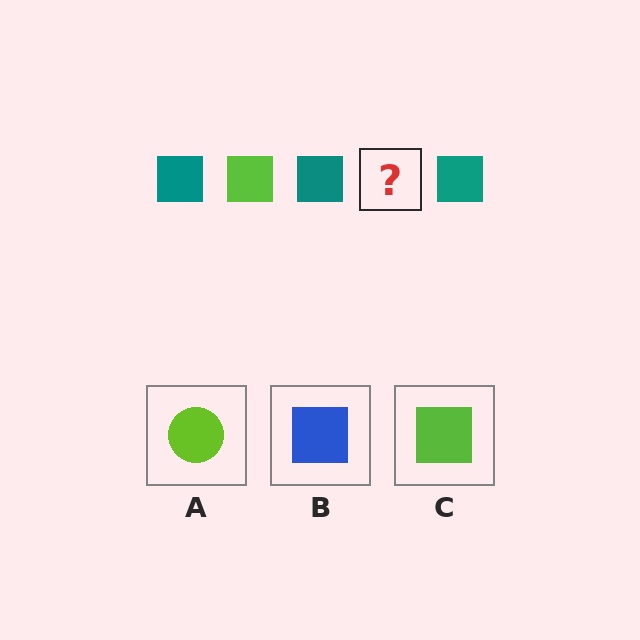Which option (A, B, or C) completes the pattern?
C.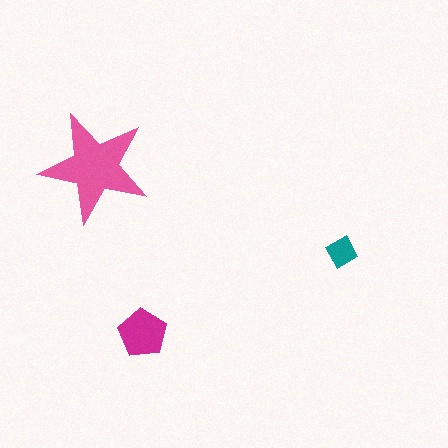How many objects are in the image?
There are 3 objects in the image.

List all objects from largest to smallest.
The pink star, the magenta pentagon, the teal diamond.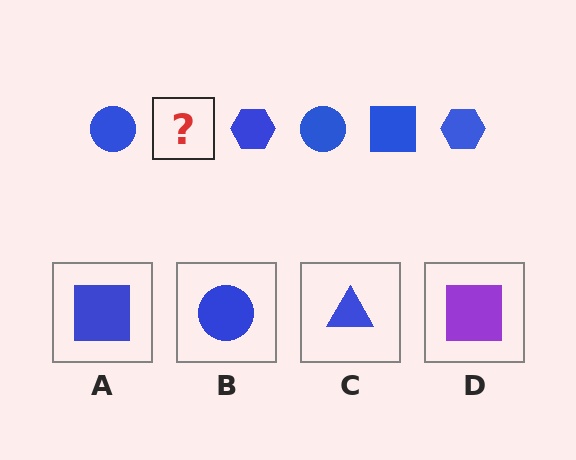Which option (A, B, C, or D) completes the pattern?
A.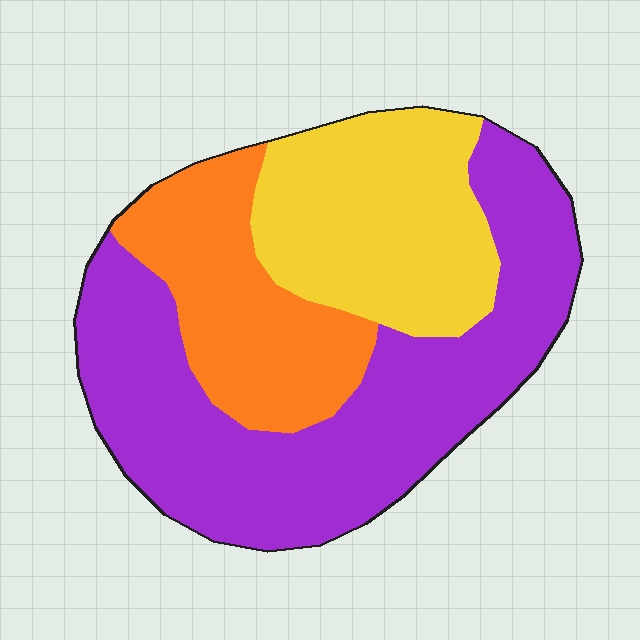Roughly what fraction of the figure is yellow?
Yellow covers 27% of the figure.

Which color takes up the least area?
Orange, at roughly 25%.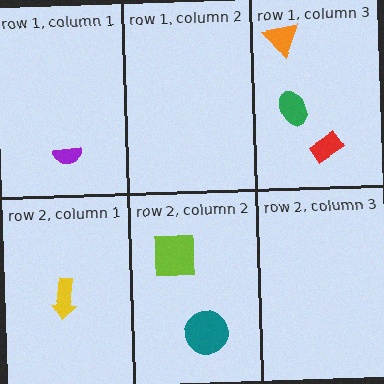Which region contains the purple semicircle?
The row 1, column 1 region.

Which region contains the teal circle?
The row 2, column 2 region.